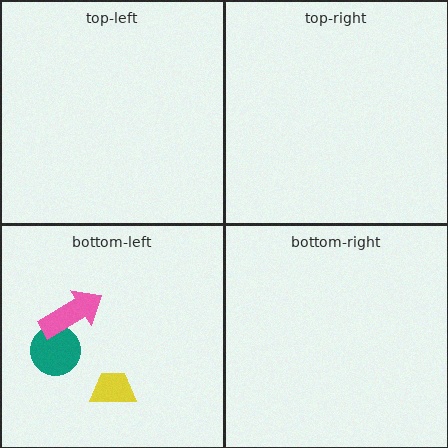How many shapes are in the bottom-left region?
3.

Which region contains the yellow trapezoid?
The bottom-left region.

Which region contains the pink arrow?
The bottom-left region.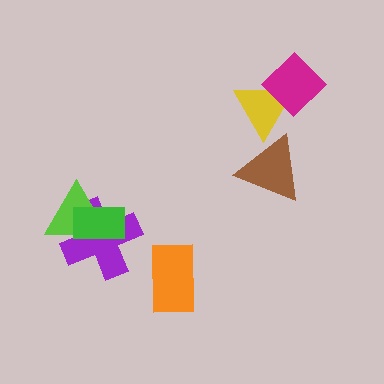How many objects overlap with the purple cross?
2 objects overlap with the purple cross.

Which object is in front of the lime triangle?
The green rectangle is in front of the lime triangle.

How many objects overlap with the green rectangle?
2 objects overlap with the green rectangle.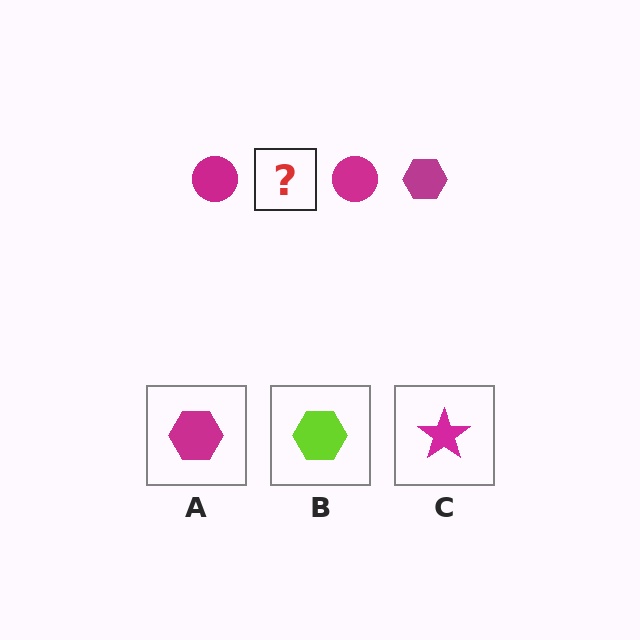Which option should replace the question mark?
Option A.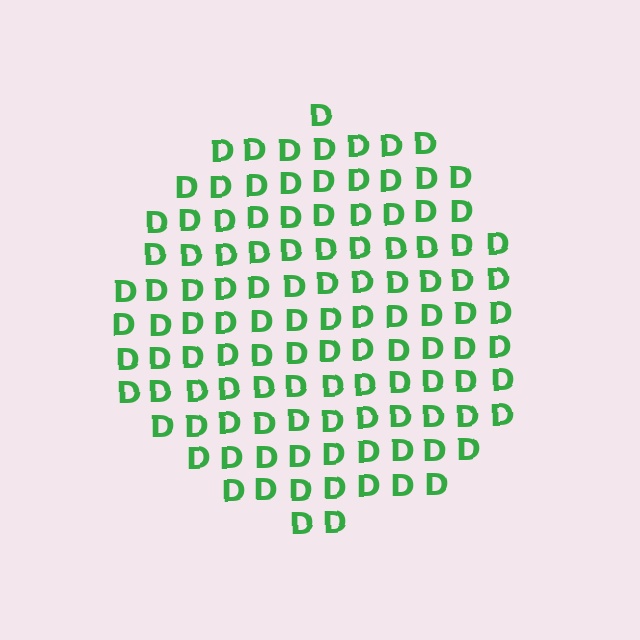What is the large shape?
The large shape is a circle.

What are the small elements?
The small elements are letter D's.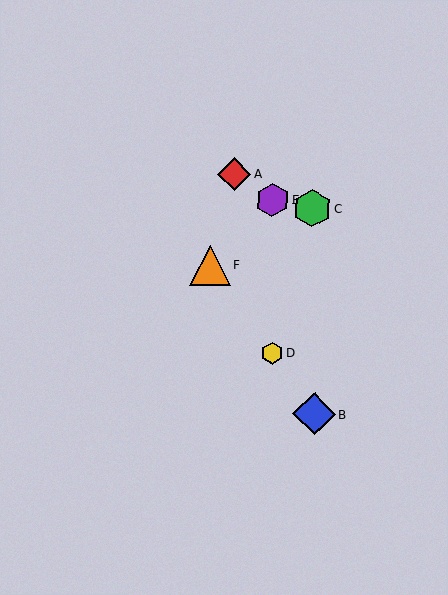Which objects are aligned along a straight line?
Objects B, D, F are aligned along a straight line.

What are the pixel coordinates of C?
Object C is at (312, 208).